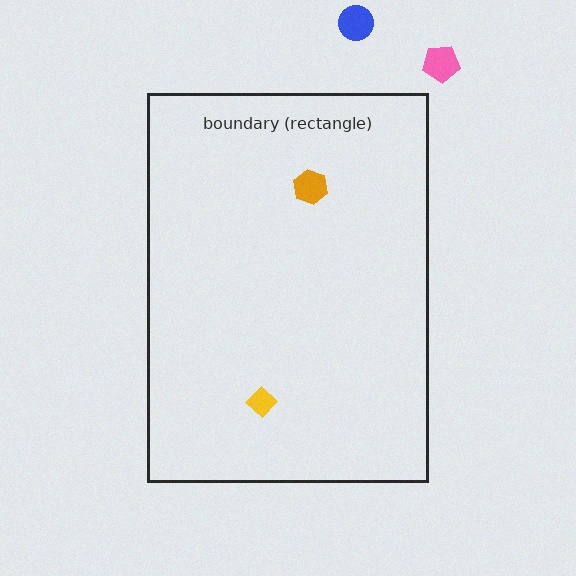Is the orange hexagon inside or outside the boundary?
Inside.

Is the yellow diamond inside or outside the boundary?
Inside.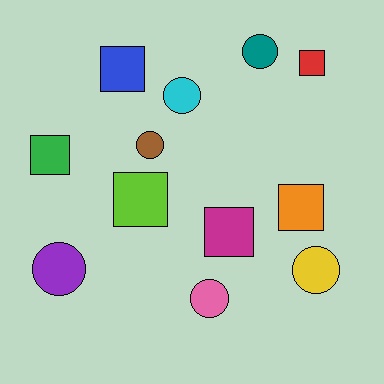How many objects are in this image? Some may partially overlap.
There are 12 objects.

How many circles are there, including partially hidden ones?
There are 6 circles.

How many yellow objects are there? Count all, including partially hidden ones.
There is 1 yellow object.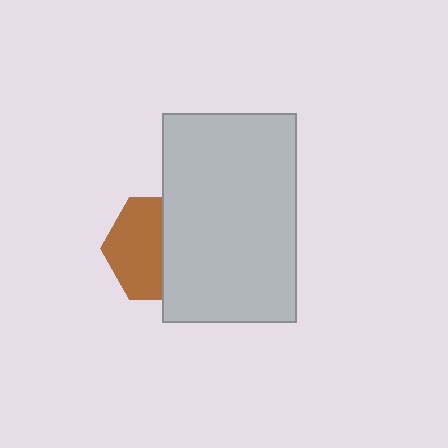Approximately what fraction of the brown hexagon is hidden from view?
Roughly 48% of the brown hexagon is hidden behind the light gray rectangle.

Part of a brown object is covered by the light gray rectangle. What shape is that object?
It is a hexagon.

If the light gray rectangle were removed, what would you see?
You would see the complete brown hexagon.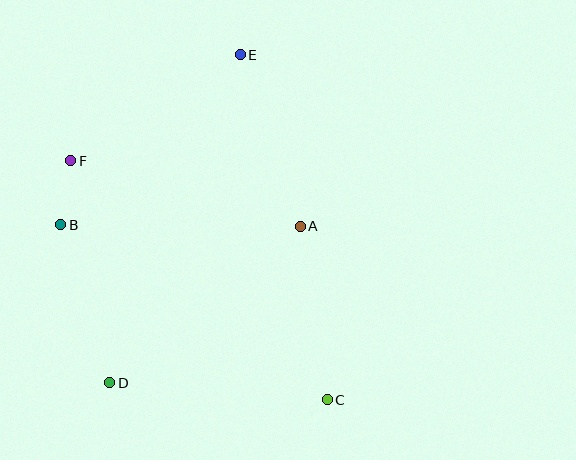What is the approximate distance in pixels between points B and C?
The distance between B and C is approximately 319 pixels.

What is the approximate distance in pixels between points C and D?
The distance between C and D is approximately 218 pixels.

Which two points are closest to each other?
Points B and F are closest to each other.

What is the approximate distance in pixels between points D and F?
The distance between D and F is approximately 226 pixels.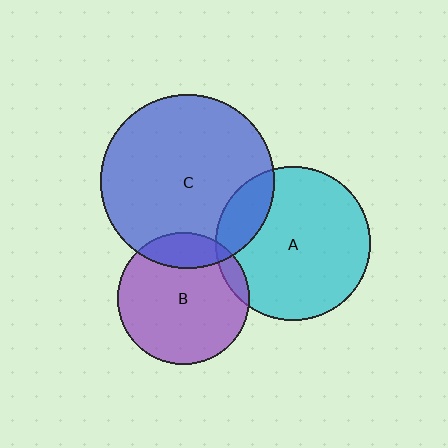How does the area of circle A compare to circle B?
Approximately 1.4 times.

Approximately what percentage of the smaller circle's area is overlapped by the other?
Approximately 5%.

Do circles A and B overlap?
Yes.